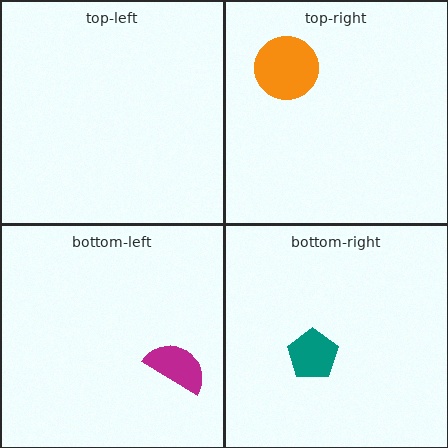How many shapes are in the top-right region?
1.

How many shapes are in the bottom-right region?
1.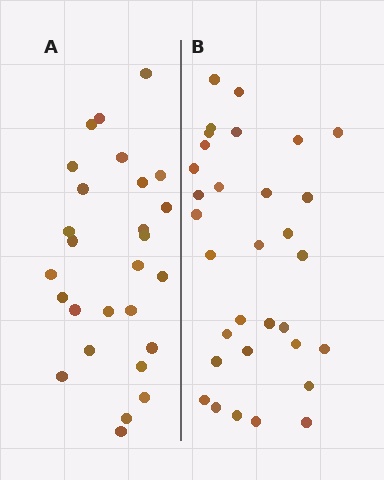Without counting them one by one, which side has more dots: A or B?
Region B (the right region) has more dots.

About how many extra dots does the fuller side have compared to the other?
Region B has about 5 more dots than region A.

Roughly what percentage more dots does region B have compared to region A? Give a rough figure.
About 20% more.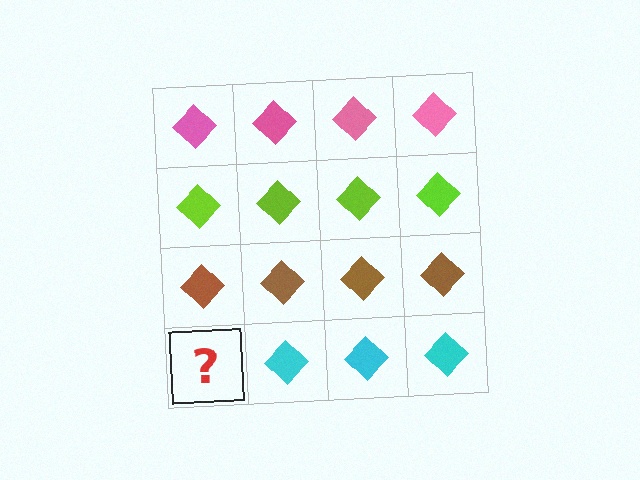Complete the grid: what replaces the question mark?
The question mark should be replaced with a cyan diamond.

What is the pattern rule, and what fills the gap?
The rule is that each row has a consistent color. The gap should be filled with a cyan diamond.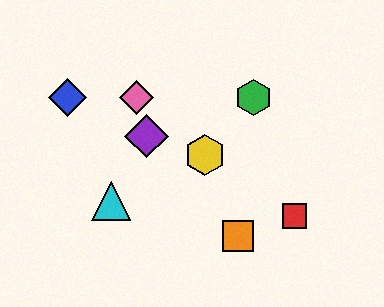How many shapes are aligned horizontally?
3 shapes (the blue diamond, the green hexagon, the pink diamond) are aligned horizontally.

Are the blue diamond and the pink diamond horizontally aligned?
Yes, both are at y≈97.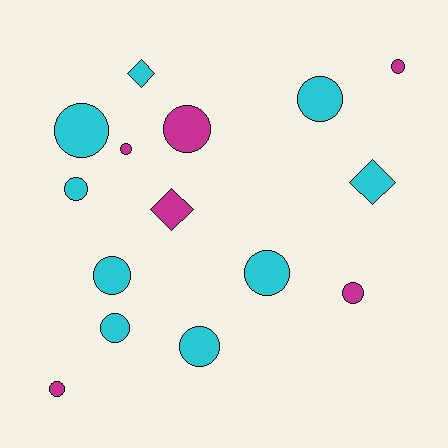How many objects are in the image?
There are 15 objects.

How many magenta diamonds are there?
There is 1 magenta diamond.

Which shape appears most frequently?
Circle, with 12 objects.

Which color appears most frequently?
Cyan, with 9 objects.